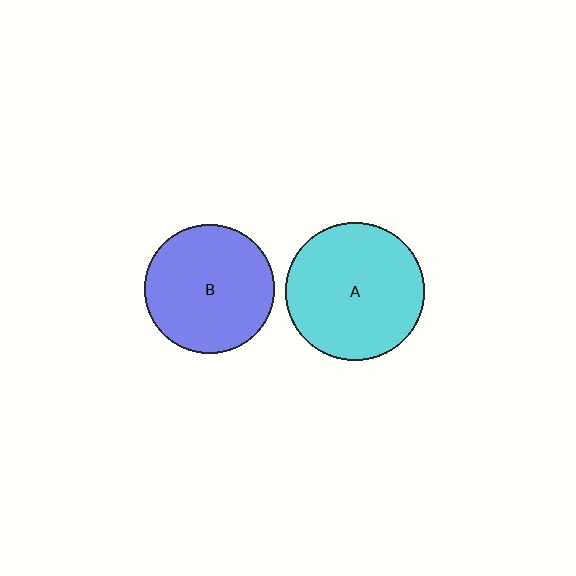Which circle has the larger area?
Circle A (cyan).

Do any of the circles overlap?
No, none of the circles overlap.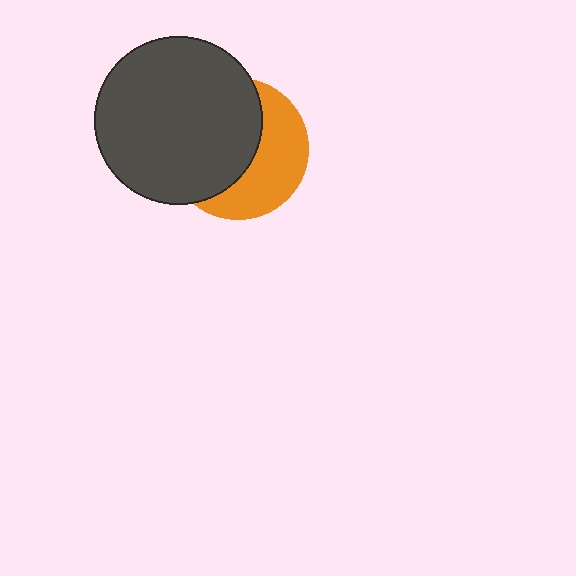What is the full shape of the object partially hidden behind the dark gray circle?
The partially hidden object is an orange circle.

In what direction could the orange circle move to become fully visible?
The orange circle could move right. That would shift it out from behind the dark gray circle entirely.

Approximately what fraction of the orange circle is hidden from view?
Roughly 57% of the orange circle is hidden behind the dark gray circle.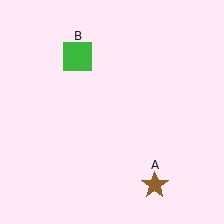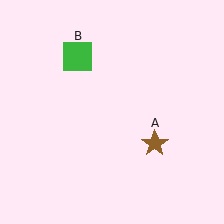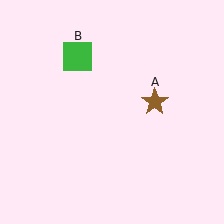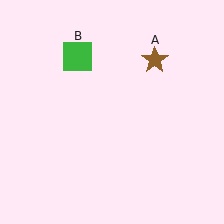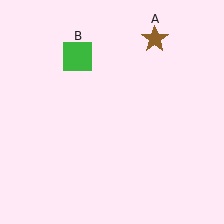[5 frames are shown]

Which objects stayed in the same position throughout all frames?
Green square (object B) remained stationary.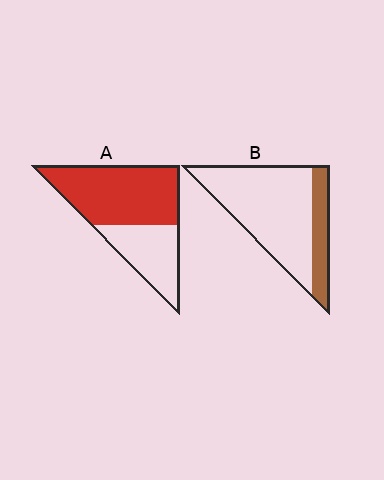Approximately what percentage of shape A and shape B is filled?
A is approximately 65% and B is approximately 25%.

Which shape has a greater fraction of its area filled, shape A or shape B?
Shape A.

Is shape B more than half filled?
No.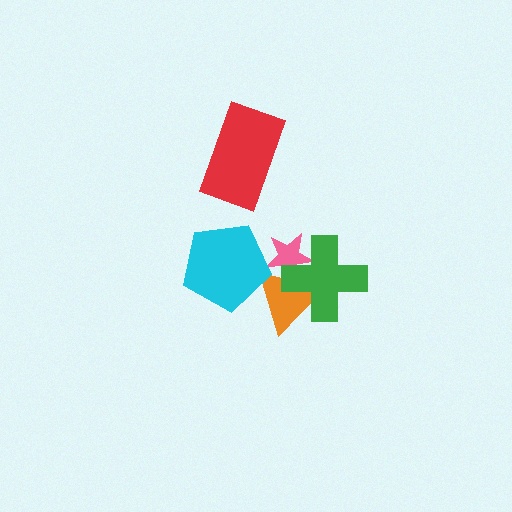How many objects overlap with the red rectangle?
0 objects overlap with the red rectangle.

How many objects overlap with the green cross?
2 objects overlap with the green cross.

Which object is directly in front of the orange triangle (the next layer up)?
The cyan pentagon is directly in front of the orange triangle.